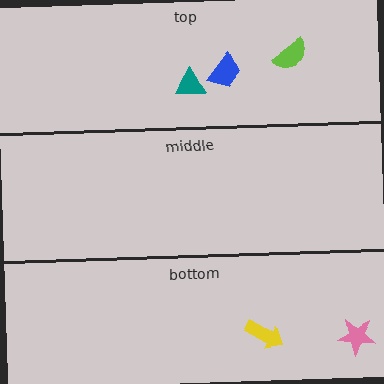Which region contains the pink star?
The bottom region.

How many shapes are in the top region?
3.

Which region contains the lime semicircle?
The top region.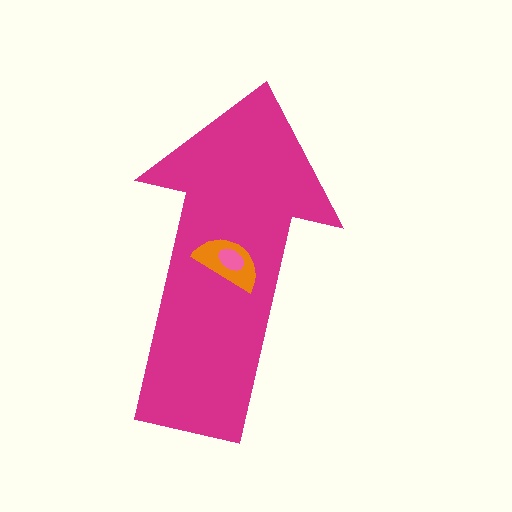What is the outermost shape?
The magenta arrow.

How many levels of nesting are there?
3.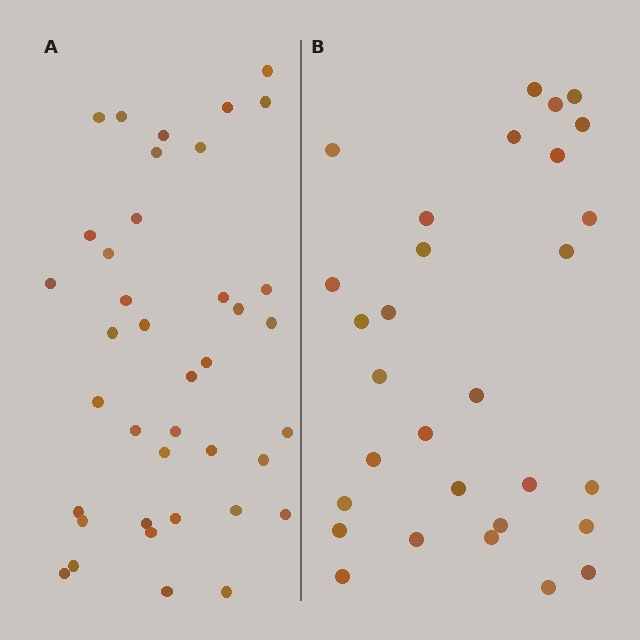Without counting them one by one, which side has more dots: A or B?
Region A (the left region) has more dots.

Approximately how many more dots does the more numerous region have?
Region A has roughly 8 or so more dots than region B.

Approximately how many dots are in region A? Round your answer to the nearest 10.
About 40 dots. (The exact count is 39, which rounds to 40.)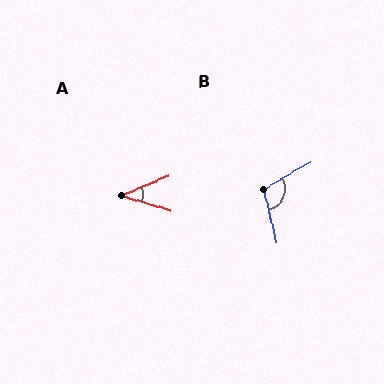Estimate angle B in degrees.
Approximately 106 degrees.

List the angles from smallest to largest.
A (39°), B (106°).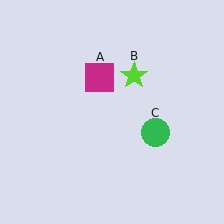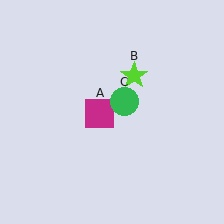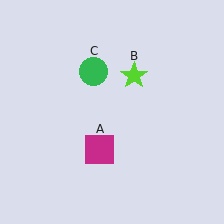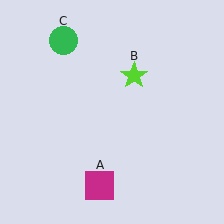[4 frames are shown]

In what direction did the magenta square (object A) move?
The magenta square (object A) moved down.